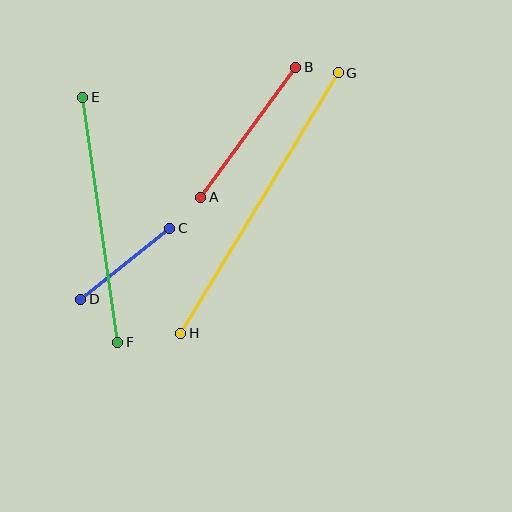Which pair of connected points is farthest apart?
Points G and H are farthest apart.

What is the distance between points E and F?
The distance is approximately 248 pixels.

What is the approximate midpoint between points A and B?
The midpoint is at approximately (248, 132) pixels.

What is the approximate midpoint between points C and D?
The midpoint is at approximately (125, 264) pixels.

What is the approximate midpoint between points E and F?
The midpoint is at approximately (100, 220) pixels.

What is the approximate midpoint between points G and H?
The midpoint is at approximately (259, 203) pixels.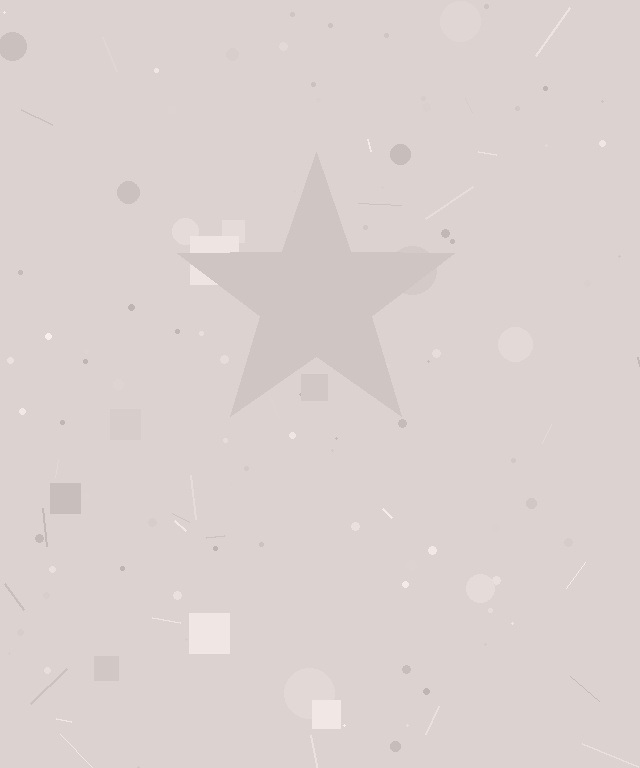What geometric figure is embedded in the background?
A star is embedded in the background.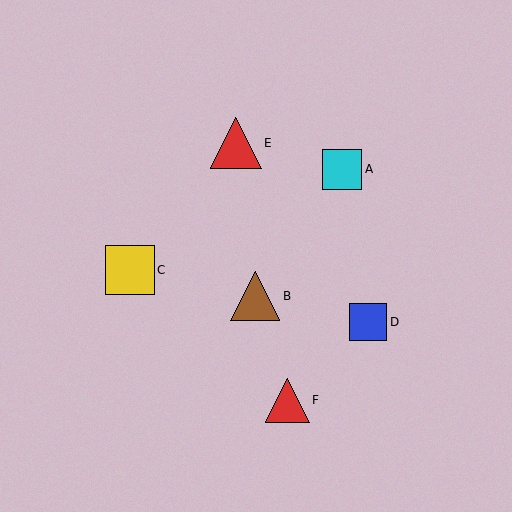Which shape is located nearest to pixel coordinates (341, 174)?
The cyan square (labeled A) at (342, 169) is nearest to that location.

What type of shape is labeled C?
Shape C is a yellow square.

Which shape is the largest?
The red triangle (labeled E) is the largest.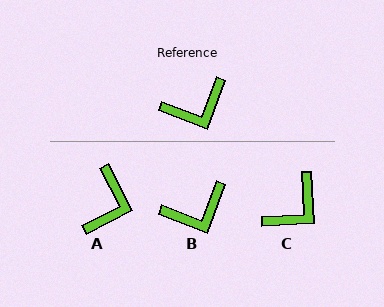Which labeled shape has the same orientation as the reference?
B.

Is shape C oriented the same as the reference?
No, it is off by about 24 degrees.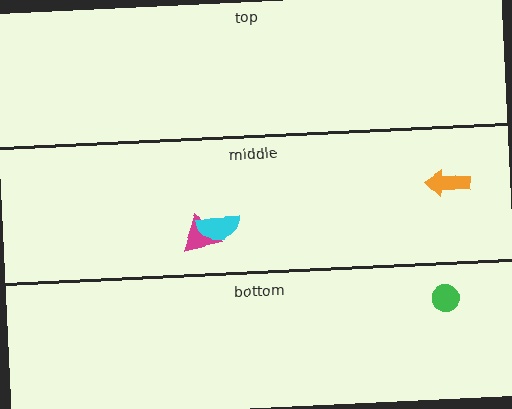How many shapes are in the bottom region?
1.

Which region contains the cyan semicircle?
The middle region.